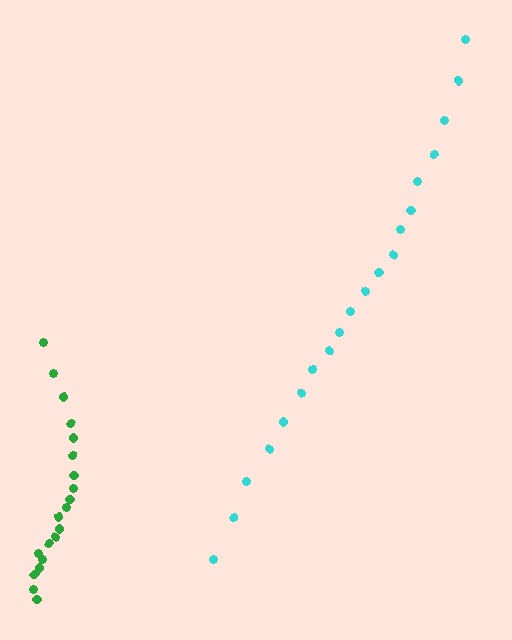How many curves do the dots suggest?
There are 2 distinct paths.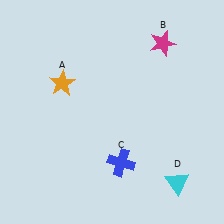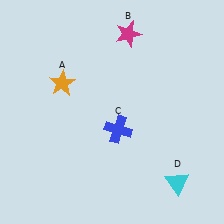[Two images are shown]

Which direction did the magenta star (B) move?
The magenta star (B) moved left.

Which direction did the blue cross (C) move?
The blue cross (C) moved up.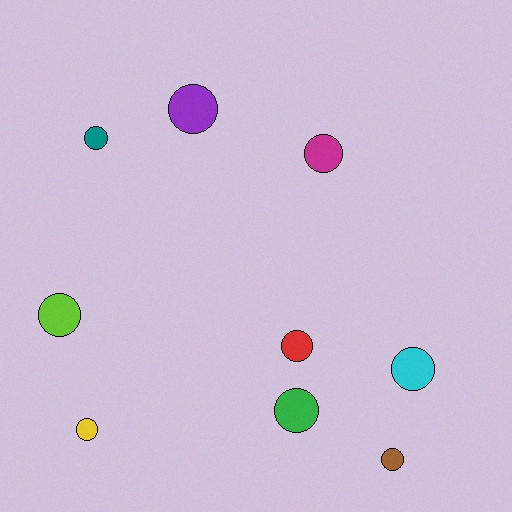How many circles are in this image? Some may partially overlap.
There are 9 circles.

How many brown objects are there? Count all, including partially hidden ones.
There is 1 brown object.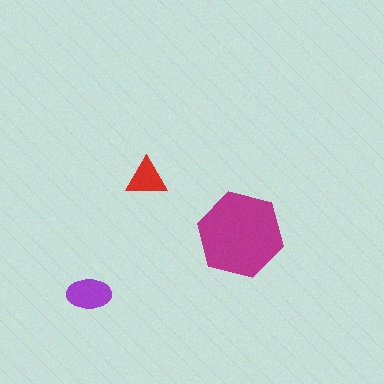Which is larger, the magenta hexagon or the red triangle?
The magenta hexagon.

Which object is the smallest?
The red triangle.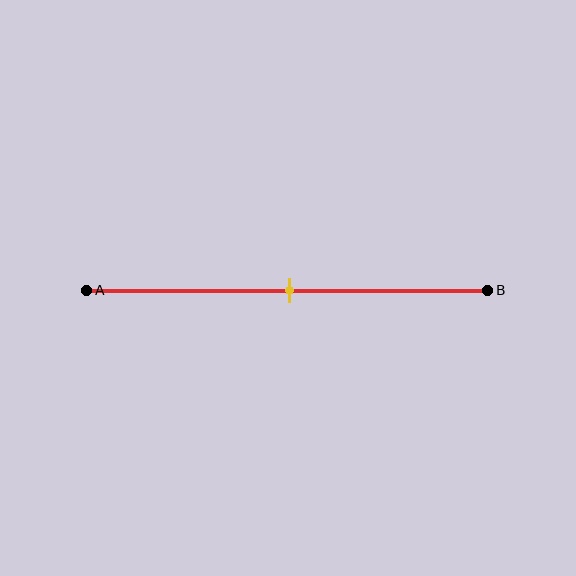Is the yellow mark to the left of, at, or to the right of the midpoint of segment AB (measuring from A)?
The yellow mark is approximately at the midpoint of segment AB.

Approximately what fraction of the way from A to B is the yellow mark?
The yellow mark is approximately 50% of the way from A to B.